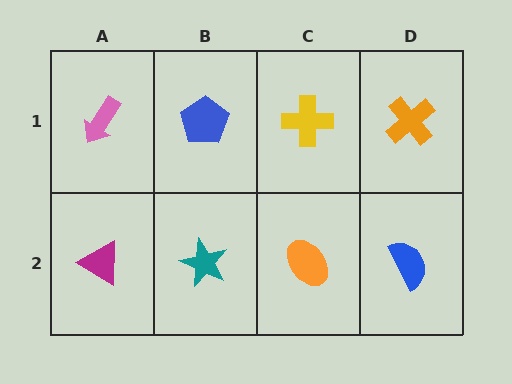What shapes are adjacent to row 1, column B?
A teal star (row 2, column B), a pink arrow (row 1, column A), a yellow cross (row 1, column C).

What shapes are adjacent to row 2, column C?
A yellow cross (row 1, column C), a teal star (row 2, column B), a blue semicircle (row 2, column D).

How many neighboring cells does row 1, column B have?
3.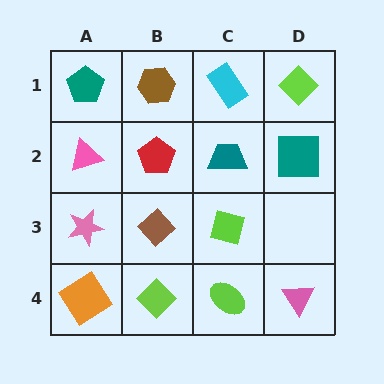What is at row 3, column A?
A pink star.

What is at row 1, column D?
A lime diamond.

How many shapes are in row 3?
3 shapes.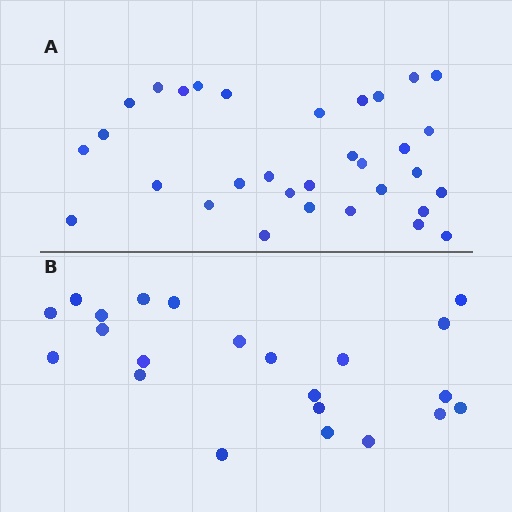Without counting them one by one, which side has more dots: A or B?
Region A (the top region) has more dots.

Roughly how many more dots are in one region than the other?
Region A has roughly 10 or so more dots than region B.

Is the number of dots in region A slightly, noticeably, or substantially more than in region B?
Region A has substantially more. The ratio is roughly 1.5 to 1.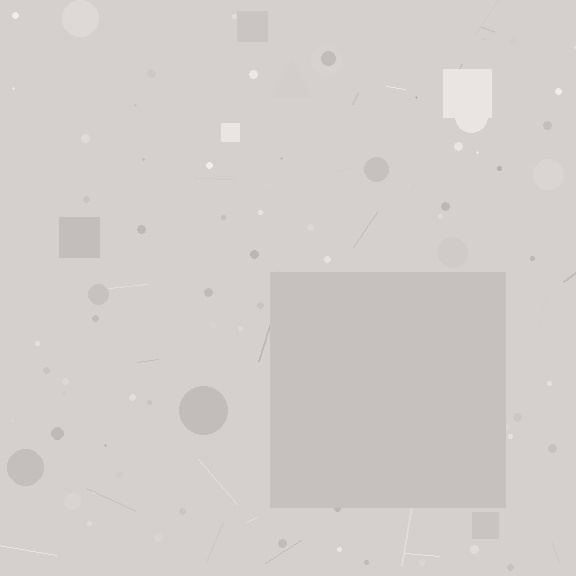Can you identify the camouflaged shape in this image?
The camouflaged shape is a square.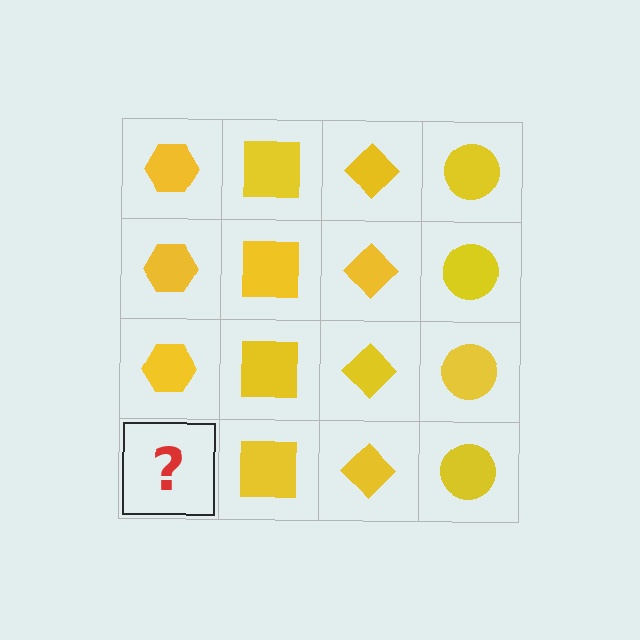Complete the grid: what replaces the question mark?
The question mark should be replaced with a yellow hexagon.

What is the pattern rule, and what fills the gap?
The rule is that each column has a consistent shape. The gap should be filled with a yellow hexagon.